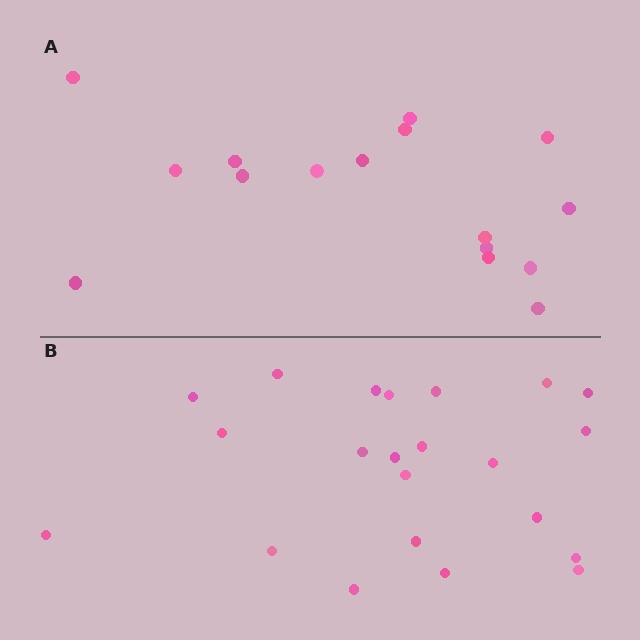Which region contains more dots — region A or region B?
Region B (the bottom region) has more dots.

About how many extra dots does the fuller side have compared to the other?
Region B has about 6 more dots than region A.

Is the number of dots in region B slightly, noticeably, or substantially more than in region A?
Region B has noticeably more, but not dramatically so. The ratio is roughly 1.4 to 1.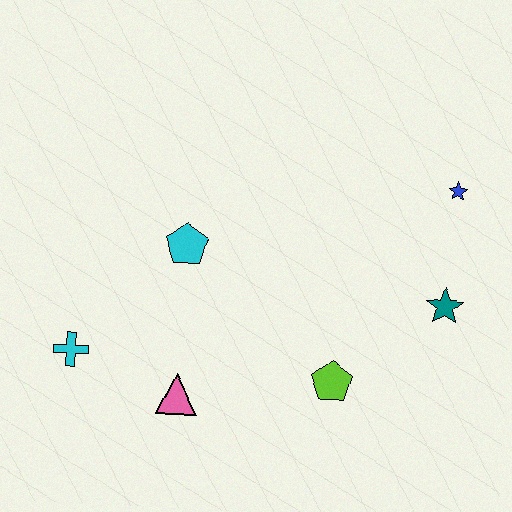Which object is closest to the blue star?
The teal star is closest to the blue star.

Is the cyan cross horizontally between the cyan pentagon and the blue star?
No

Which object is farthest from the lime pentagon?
The cyan cross is farthest from the lime pentagon.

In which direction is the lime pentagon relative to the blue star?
The lime pentagon is below the blue star.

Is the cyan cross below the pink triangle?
No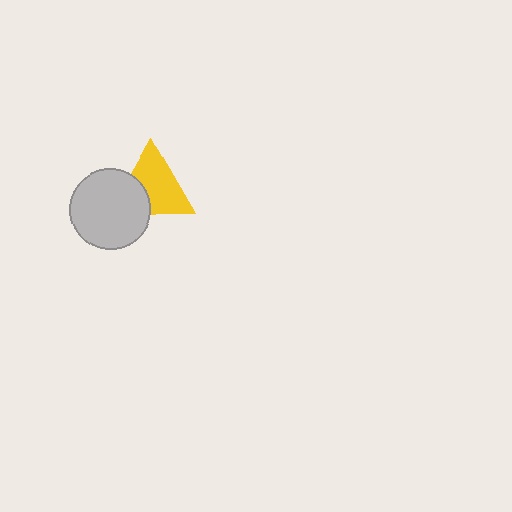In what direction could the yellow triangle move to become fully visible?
The yellow triangle could move toward the upper-right. That would shift it out from behind the light gray circle entirely.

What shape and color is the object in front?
The object in front is a light gray circle.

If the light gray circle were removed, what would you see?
You would see the complete yellow triangle.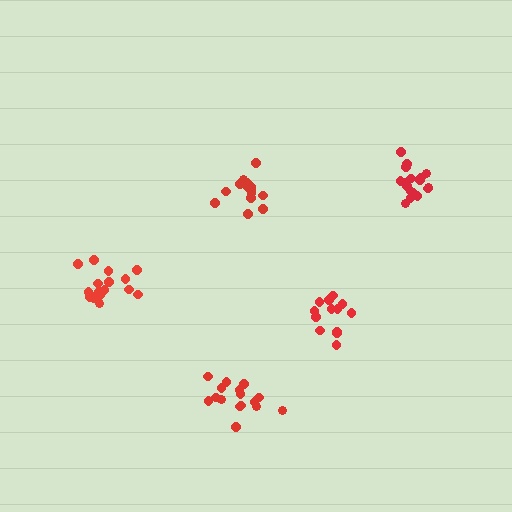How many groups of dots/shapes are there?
There are 5 groups.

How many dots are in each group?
Group 1: 14 dots, Group 2: 13 dots, Group 3: 16 dots, Group 4: 17 dots, Group 5: 17 dots (77 total).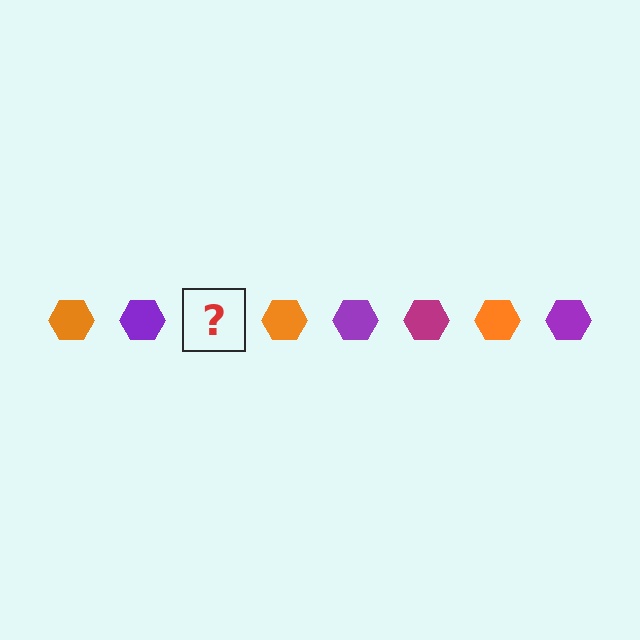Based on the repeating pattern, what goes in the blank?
The blank should be a magenta hexagon.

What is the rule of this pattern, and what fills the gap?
The rule is that the pattern cycles through orange, purple, magenta hexagons. The gap should be filled with a magenta hexagon.